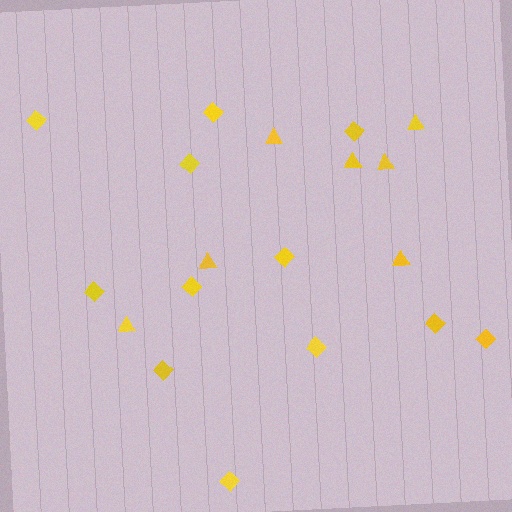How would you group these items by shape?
There are 2 groups: one group of triangles (7) and one group of diamonds (12).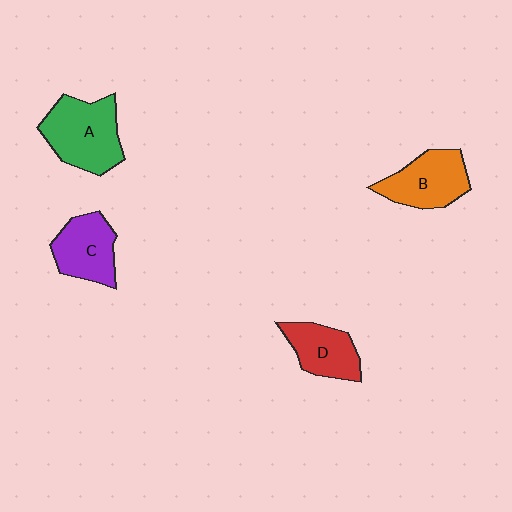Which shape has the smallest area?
Shape D (red).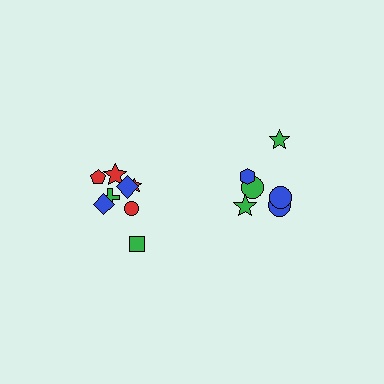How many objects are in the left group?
There are 8 objects.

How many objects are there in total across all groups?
There are 14 objects.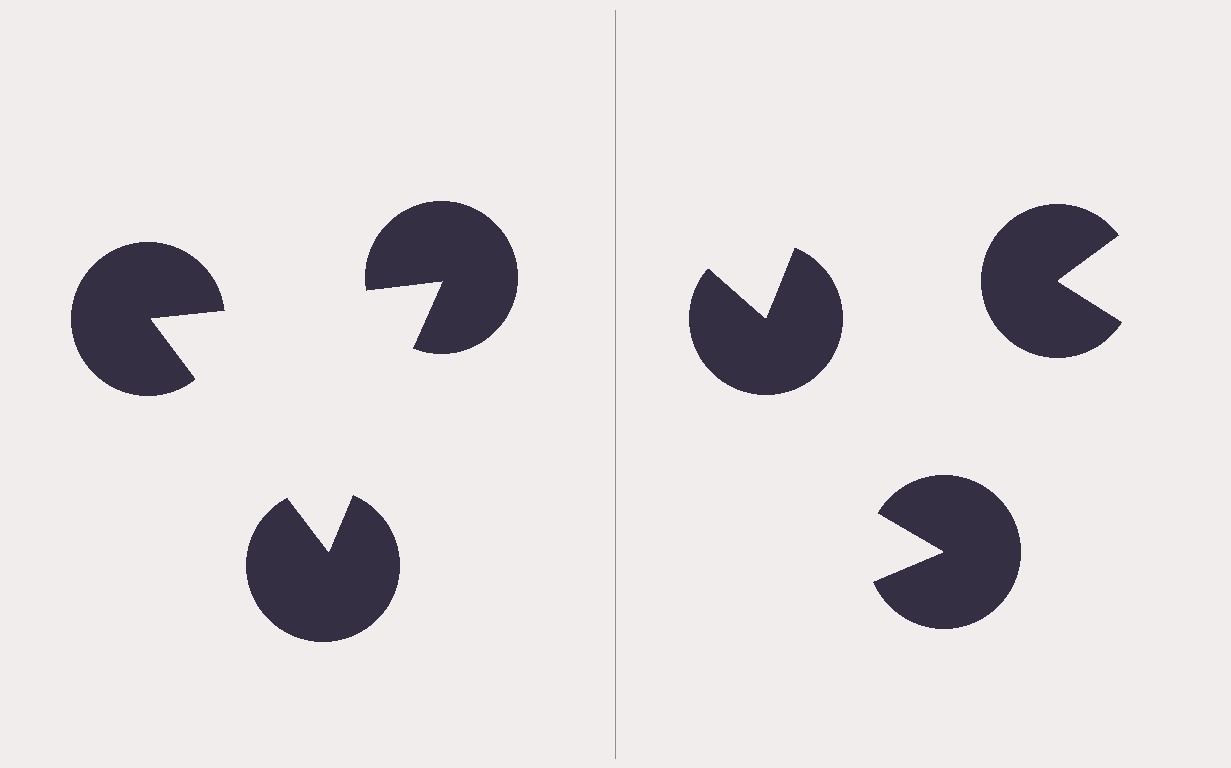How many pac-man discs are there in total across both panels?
6 — 3 on each side.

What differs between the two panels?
The pac-man discs are positioned identically on both sides; only the wedge orientations differ. On the left they align to a triangle; on the right they are misaligned.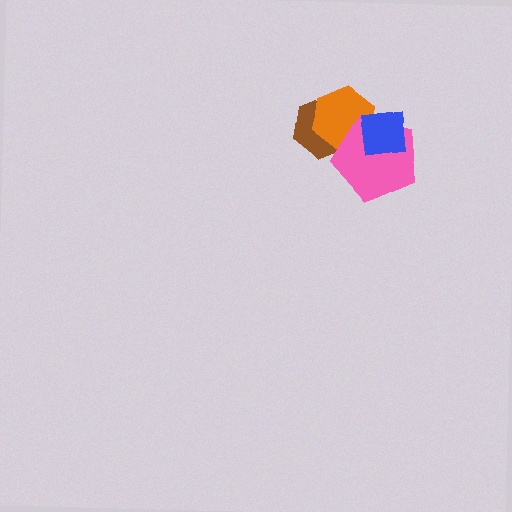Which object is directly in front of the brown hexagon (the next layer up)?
The orange hexagon is directly in front of the brown hexagon.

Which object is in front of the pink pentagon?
The blue square is in front of the pink pentagon.